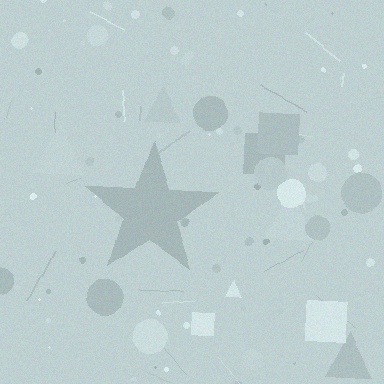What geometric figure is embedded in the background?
A star is embedded in the background.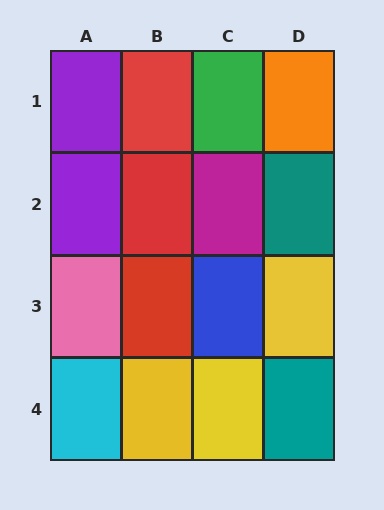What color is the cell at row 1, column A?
Purple.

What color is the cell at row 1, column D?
Orange.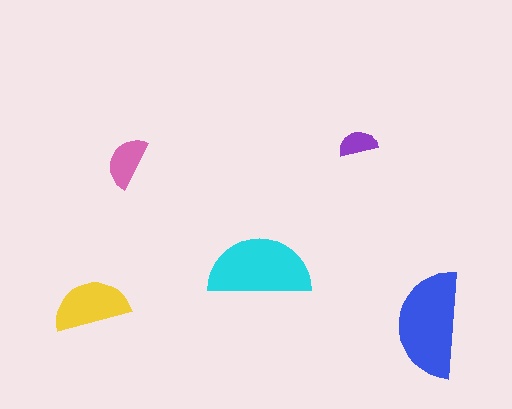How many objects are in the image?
There are 5 objects in the image.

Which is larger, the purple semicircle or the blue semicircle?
The blue one.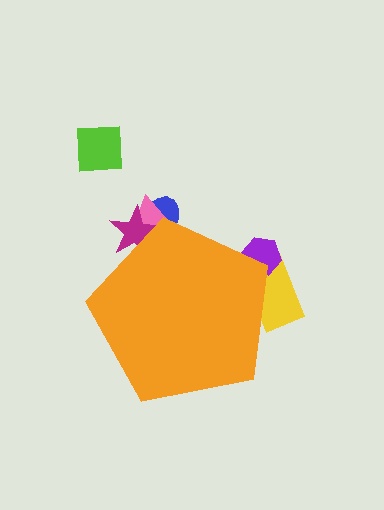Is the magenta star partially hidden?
Yes, the magenta star is partially hidden behind the orange pentagon.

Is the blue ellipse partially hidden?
Yes, the blue ellipse is partially hidden behind the orange pentagon.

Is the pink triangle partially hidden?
Yes, the pink triangle is partially hidden behind the orange pentagon.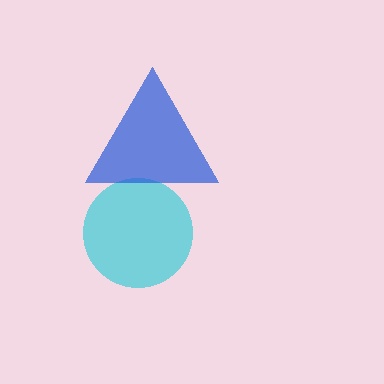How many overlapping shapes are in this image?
There are 2 overlapping shapes in the image.